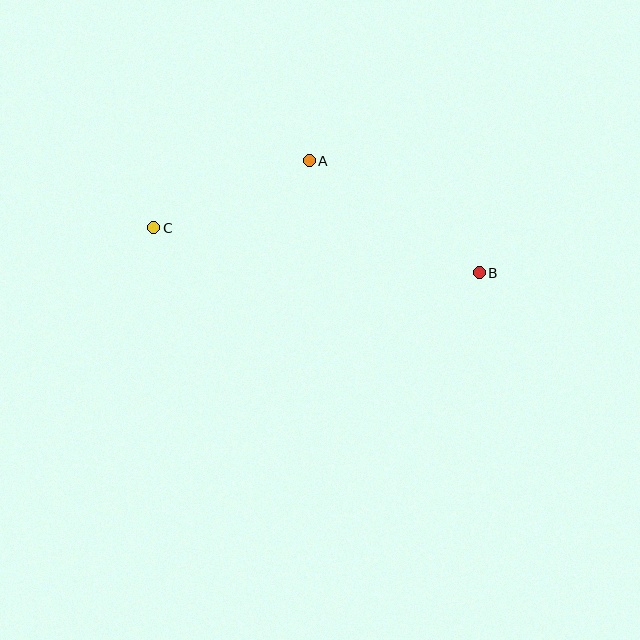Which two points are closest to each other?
Points A and C are closest to each other.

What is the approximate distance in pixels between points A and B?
The distance between A and B is approximately 204 pixels.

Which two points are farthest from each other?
Points B and C are farthest from each other.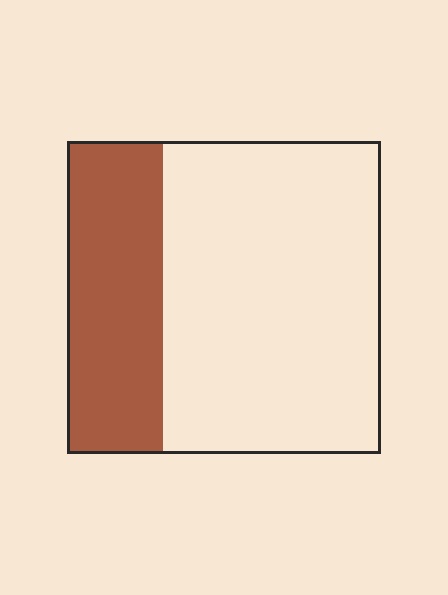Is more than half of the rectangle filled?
No.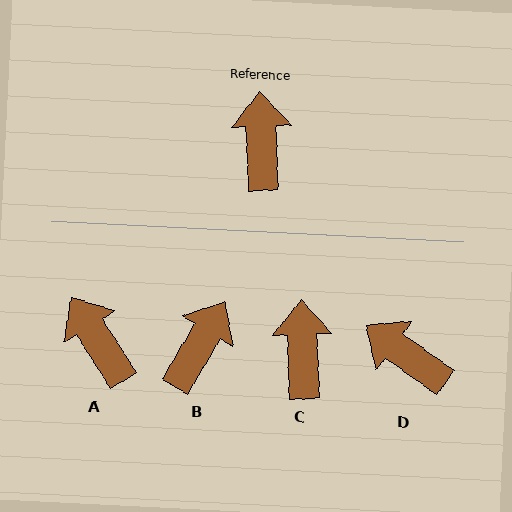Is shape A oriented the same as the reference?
No, it is off by about 30 degrees.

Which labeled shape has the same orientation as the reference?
C.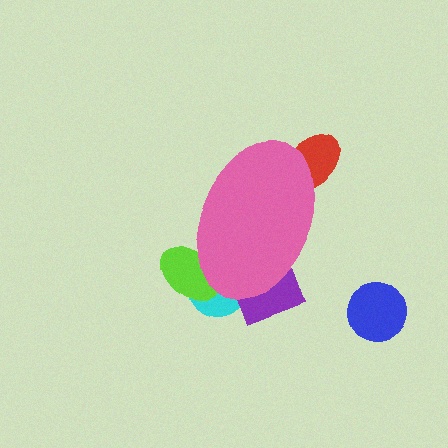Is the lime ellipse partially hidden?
Yes, the lime ellipse is partially hidden behind the pink ellipse.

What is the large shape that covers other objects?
A pink ellipse.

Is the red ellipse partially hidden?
Yes, the red ellipse is partially hidden behind the pink ellipse.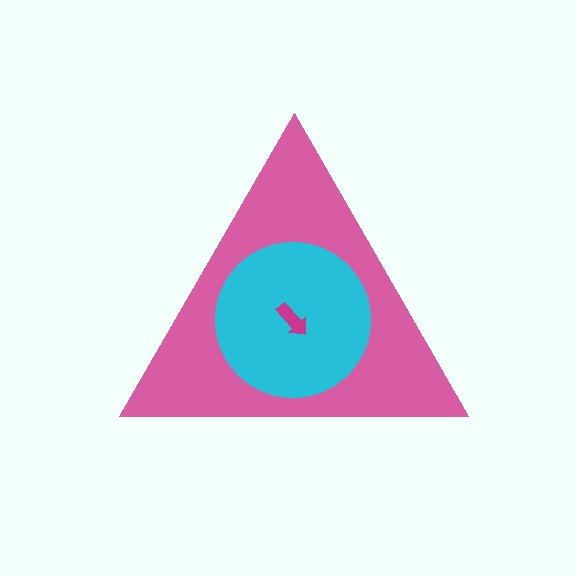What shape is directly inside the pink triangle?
The cyan circle.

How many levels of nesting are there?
3.